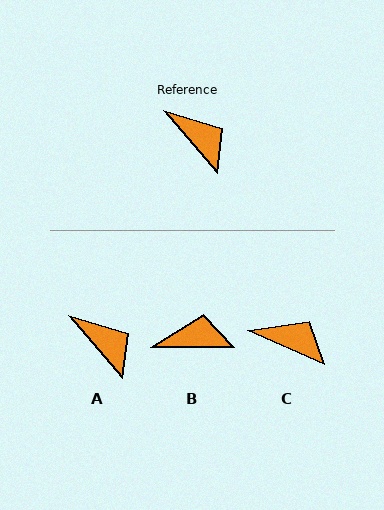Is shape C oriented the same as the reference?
No, it is off by about 26 degrees.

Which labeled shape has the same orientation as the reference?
A.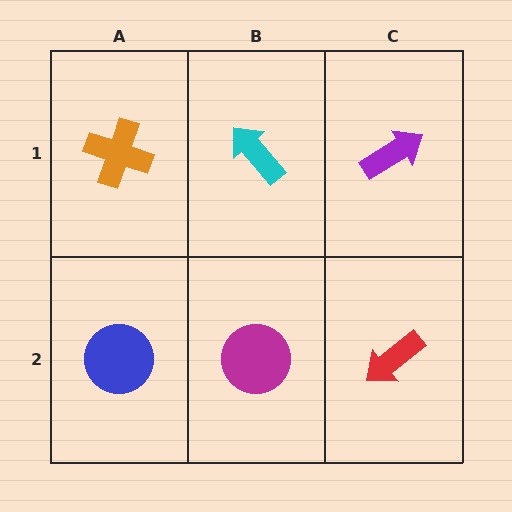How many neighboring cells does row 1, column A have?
2.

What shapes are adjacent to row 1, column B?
A magenta circle (row 2, column B), an orange cross (row 1, column A), a purple arrow (row 1, column C).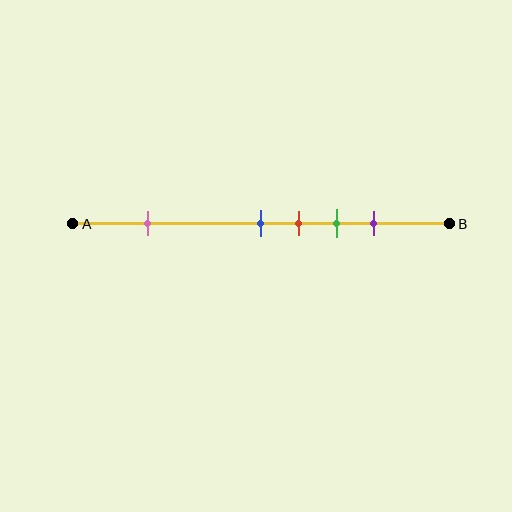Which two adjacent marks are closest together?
The blue and red marks are the closest adjacent pair.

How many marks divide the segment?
There are 5 marks dividing the segment.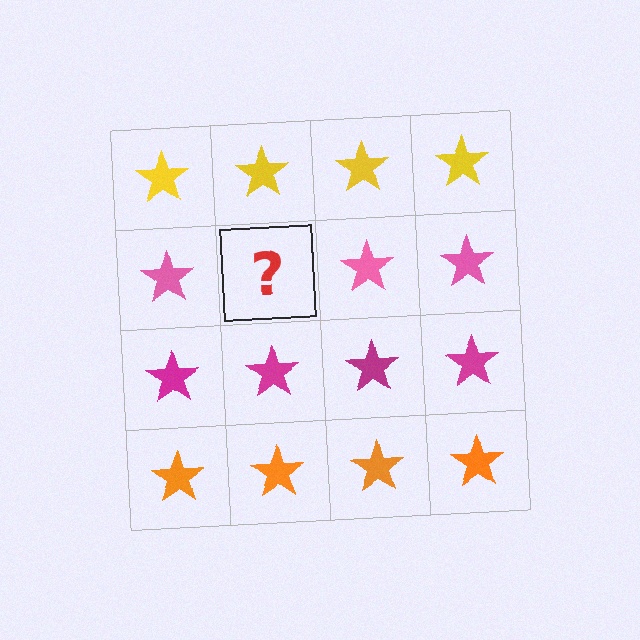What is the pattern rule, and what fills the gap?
The rule is that each row has a consistent color. The gap should be filled with a pink star.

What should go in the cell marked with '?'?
The missing cell should contain a pink star.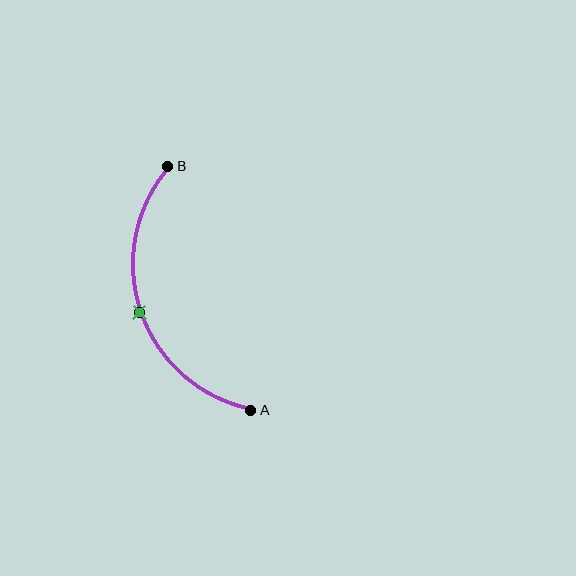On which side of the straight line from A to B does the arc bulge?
The arc bulges to the left of the straight line connecting A and B.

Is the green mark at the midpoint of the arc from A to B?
Yes. The green mark lies on the arc at equal arc-length from both A and B — it is the arc midpoint.